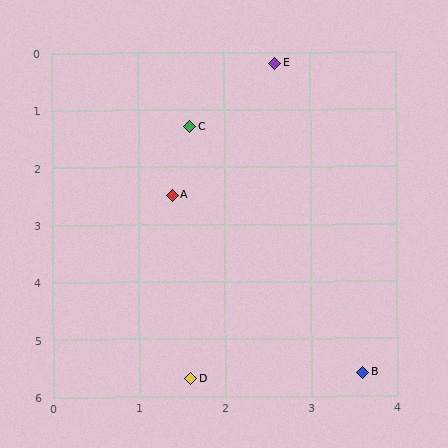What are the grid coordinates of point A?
Point A is at approximately (1.4, 2.5).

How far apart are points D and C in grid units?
Points D and C are about 4.4 grid units apart.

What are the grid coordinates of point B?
Point B is at approximately (3.6, 5.6).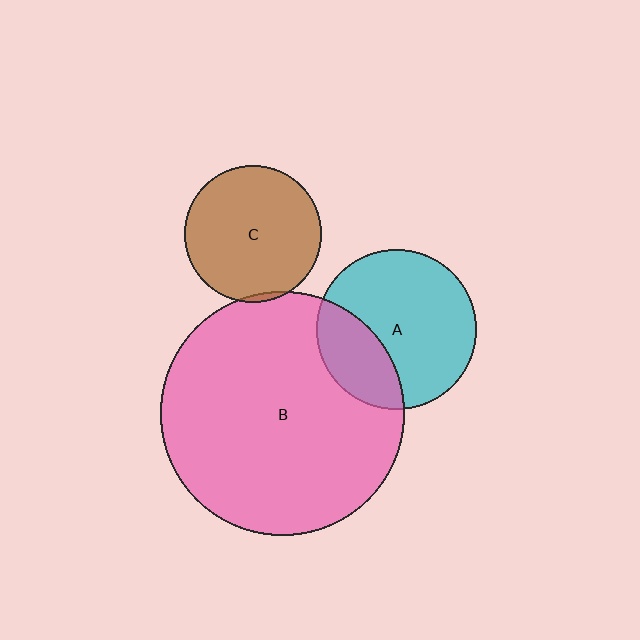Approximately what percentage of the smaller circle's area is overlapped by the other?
Approximately 5%.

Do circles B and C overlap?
Yes.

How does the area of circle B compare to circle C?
Approximately 3.2 times.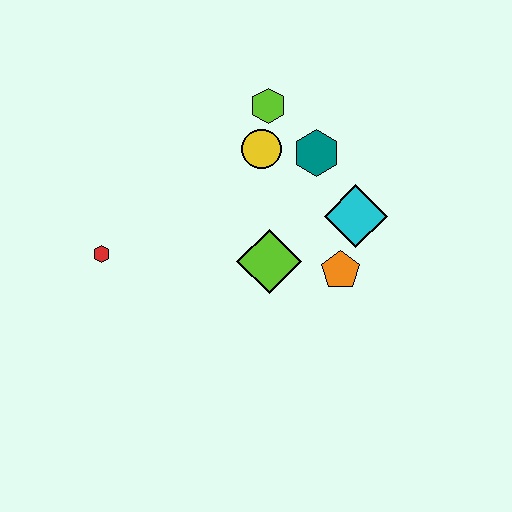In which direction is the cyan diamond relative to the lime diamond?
The cyan diamond is to the right of the lime diamond.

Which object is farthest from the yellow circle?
The red hexagon is farthest from the yellow circle.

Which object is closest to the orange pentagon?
The cyan diamond is closest to the orange pentagon.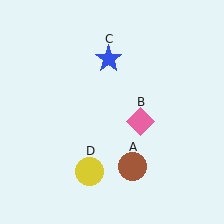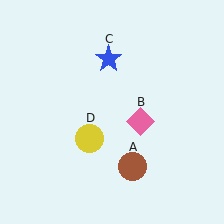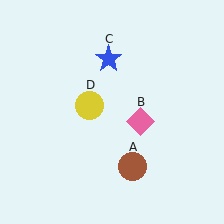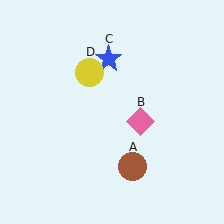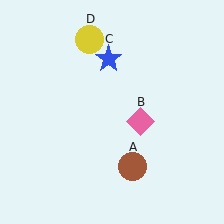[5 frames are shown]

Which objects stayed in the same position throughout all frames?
Brown circle (object A) and pink diamond (object B) and blue star (object C) remained stationary.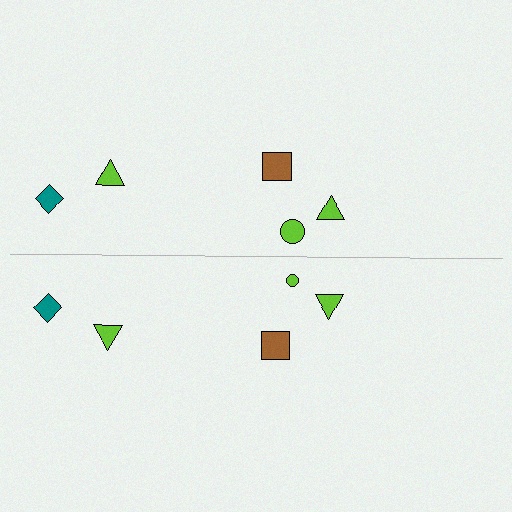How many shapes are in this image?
There are 10 shapes in this image.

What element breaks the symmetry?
The lime circle on the bottom side has a different size than its mirror counterpart.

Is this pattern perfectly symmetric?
No, the pattern is not perfectly symmetric. The lime circle on the bottom side has a different size than its mirror counterpart.